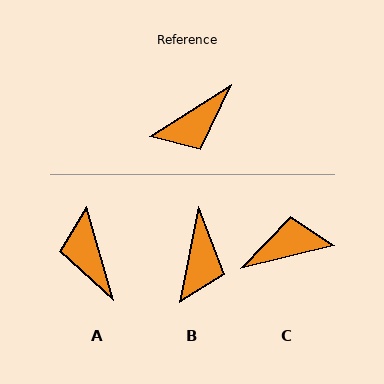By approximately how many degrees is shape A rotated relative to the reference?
Approximately 107 degrees clockwise.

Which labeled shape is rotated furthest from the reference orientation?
C, about 161 degrees away.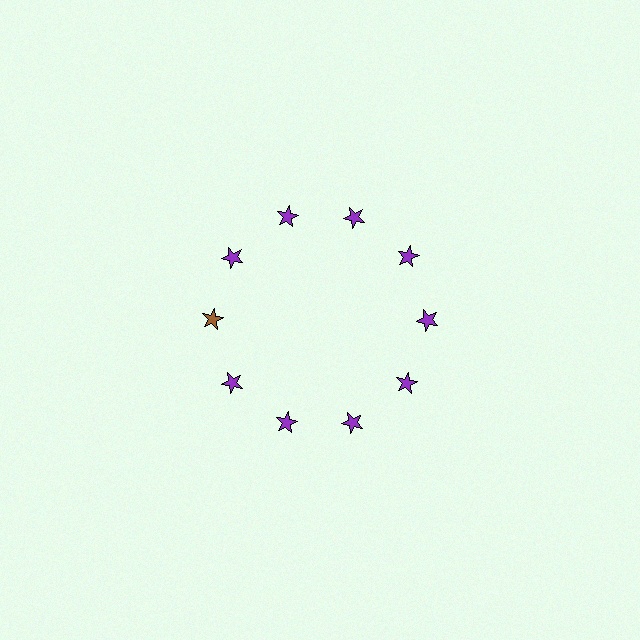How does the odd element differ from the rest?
It has a different color: brown instead of purple.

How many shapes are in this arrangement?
There are 10 shapes arranged in a ring pattern.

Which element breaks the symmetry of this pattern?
The brown star at roughly the 9 o'clock position breaks the symmetry. All other shapes are purple stars.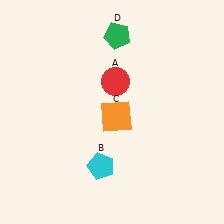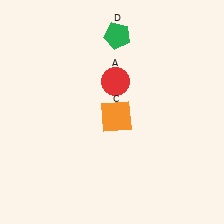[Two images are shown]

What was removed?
The cyan pentagon (B) was removed in Image 2.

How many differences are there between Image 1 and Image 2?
There is 1 difference between the two images.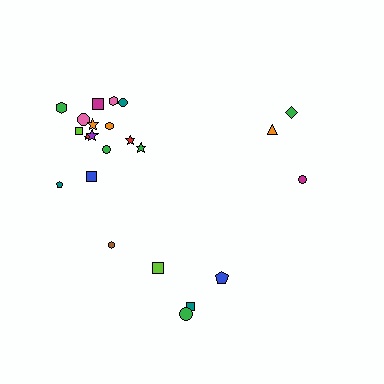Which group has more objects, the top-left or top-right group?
The top-left group.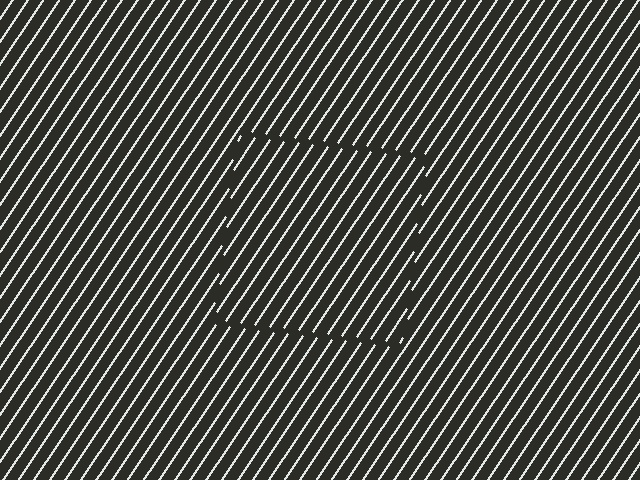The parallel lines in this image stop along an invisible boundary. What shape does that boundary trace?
An illusory square. The interior of the shape contains the same grating, shifted by half a period — the contour is defined by the phase discontinuity where line-ends from the inner and outer gratings abut.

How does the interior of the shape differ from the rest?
The interior of the shape contains the same grating, shifted by half a period — the contour is defined by the phase discontinuity where line-ends from the inner and outer gratings abut.